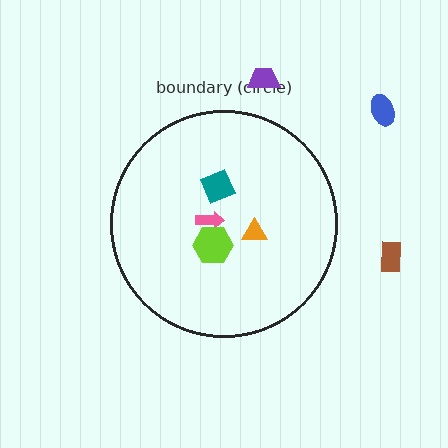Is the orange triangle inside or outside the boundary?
Inside.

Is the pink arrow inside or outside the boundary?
Inside.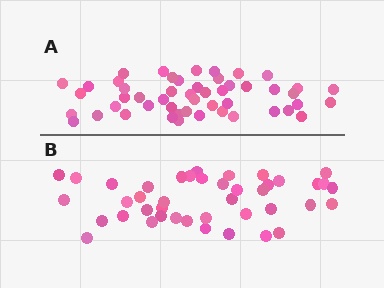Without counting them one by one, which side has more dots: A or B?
Region A (the top region) has more dots.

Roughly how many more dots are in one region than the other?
Region A has roughly 8 or so more dots than region B.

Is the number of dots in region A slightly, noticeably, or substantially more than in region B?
Region A has only slightly more — the two regions are fairly close. The ratio is roughly 1.2 to 1.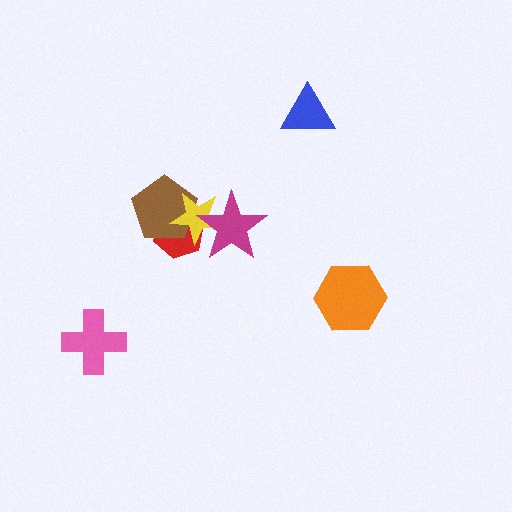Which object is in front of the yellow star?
The magenta star is in front of the yellow star.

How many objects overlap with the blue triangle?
0 objects overlap with the blue triangle.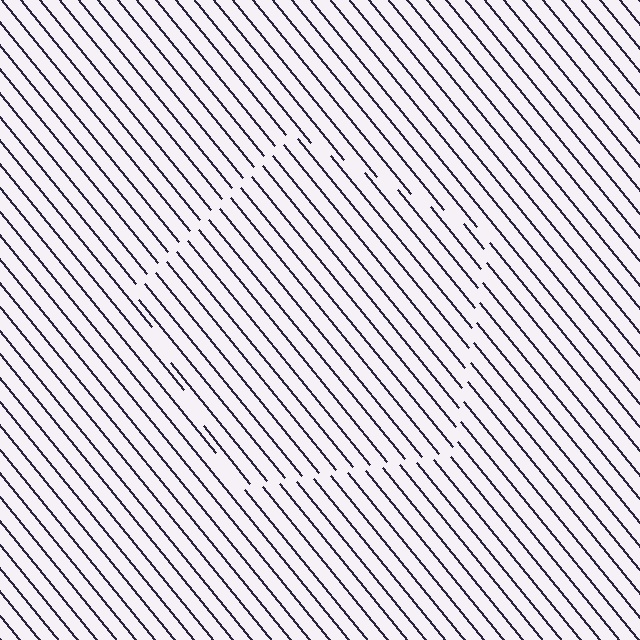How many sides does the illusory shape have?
5 sides — the line-ends trace a pentagon.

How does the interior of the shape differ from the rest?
The interior of the shape contains the same grating, shifted by half a period — the contour is defined by the phase discontinuity where line-ends from the inner and outer gratings abut.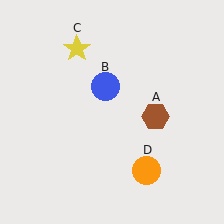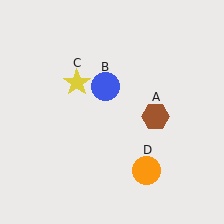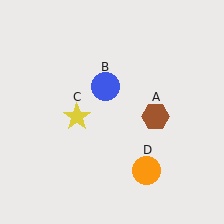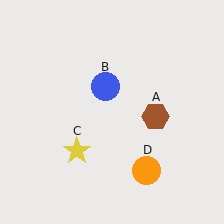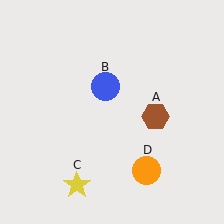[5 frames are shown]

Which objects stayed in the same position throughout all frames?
Brown hexagon (object A) and blue circle (object B) and orange circle (object D) remained stationary.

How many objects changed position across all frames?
1 object changed position: yellow star (object C).